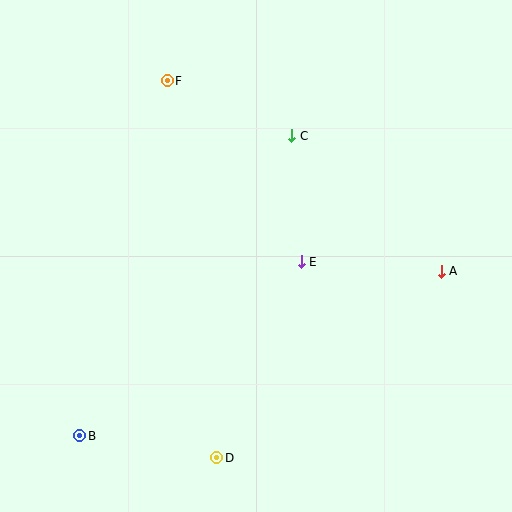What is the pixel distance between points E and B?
The distance between E and B is 281 pixels.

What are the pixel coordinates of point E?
Point E is at (301, 262).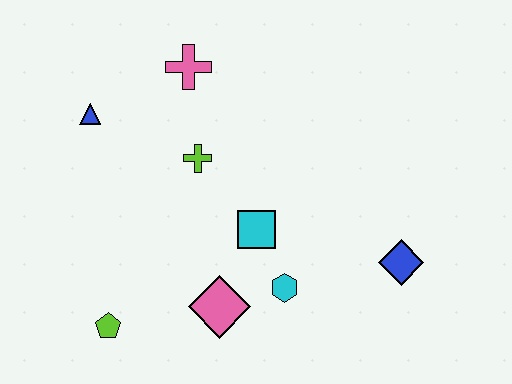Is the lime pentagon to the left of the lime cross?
Yes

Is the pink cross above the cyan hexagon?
Yes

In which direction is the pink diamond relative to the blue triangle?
The pink diamond is below the blue triangle.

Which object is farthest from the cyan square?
The blue triangle is farthest from the cyan square.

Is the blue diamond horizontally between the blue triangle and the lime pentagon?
No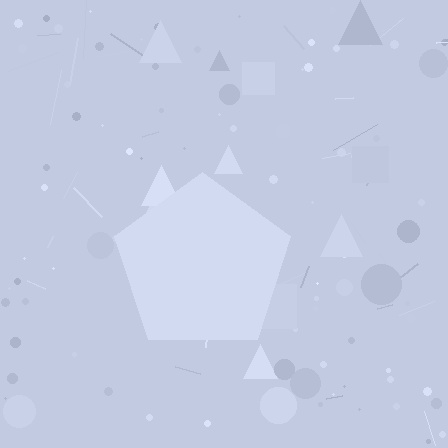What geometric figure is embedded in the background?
A pentagon is embedded in the background.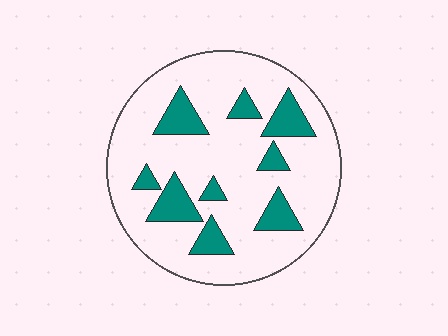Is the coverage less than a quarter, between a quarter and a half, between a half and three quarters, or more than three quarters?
Less than a quarter.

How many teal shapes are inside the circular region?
9.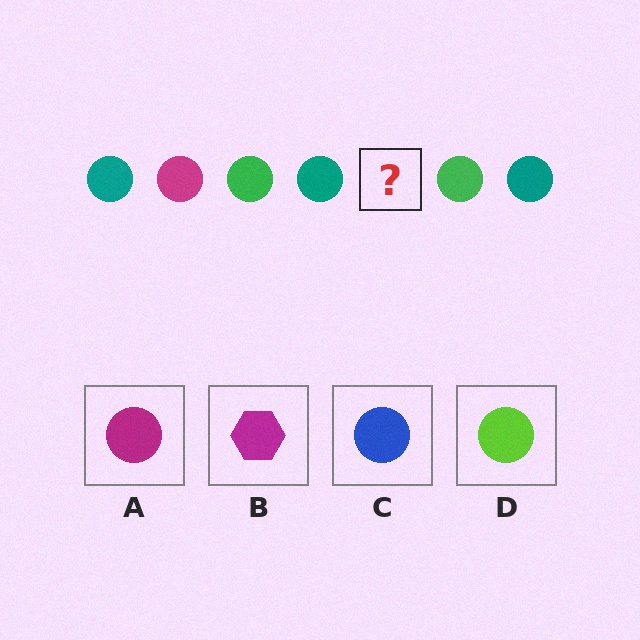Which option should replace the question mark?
Option A.